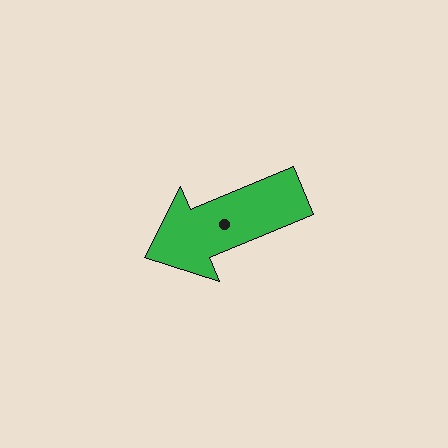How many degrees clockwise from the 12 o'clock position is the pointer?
Approximately 247 degrees.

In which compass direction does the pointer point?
Southwest.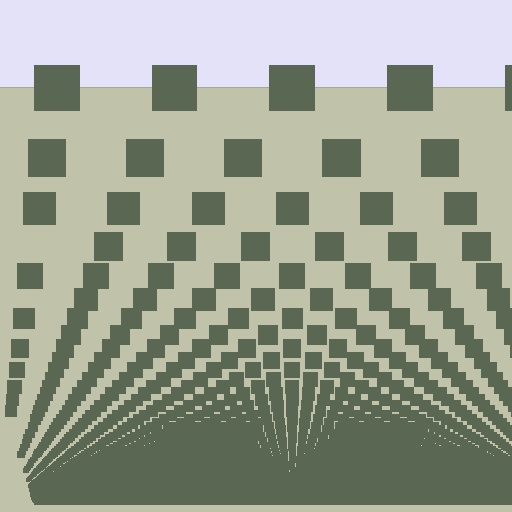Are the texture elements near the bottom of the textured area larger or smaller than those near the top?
Smaller. The gradient is inverted — elements near the bottom are smaller and denser.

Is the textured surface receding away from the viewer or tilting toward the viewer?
The surface appears to tilt toward the viewer. Texture elements get larger and sparser toward the top.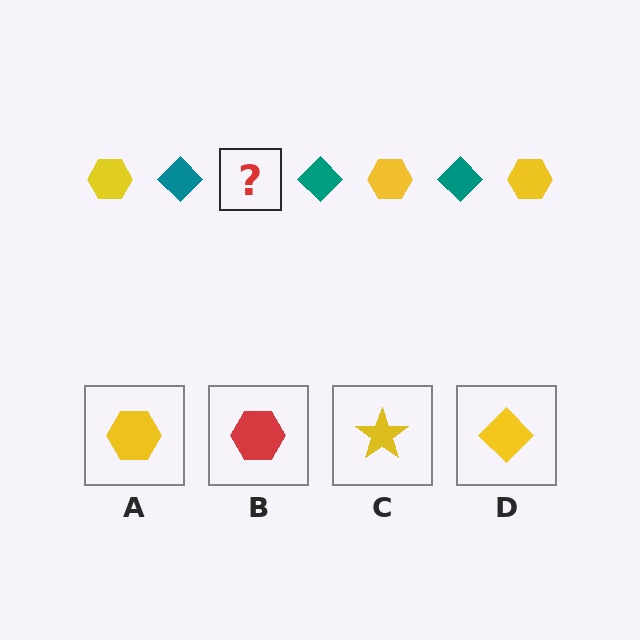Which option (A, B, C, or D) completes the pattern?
A.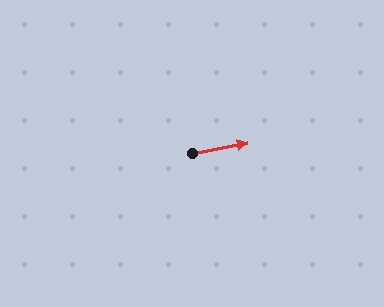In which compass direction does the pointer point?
East.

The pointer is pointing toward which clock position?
Roughly 3 o'clock.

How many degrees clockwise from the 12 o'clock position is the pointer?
Approximately 79 degrees.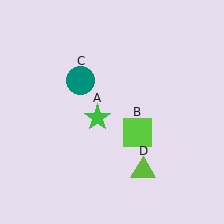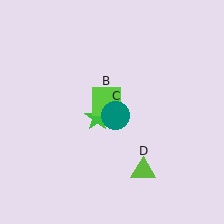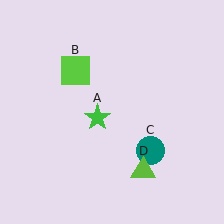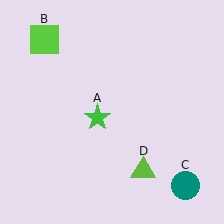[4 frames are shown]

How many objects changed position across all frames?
2 objects changed position: lime square (object B), teal circle (object C).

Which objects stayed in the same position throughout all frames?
Green star (object A) and lime triangle (object D) remained stationary.